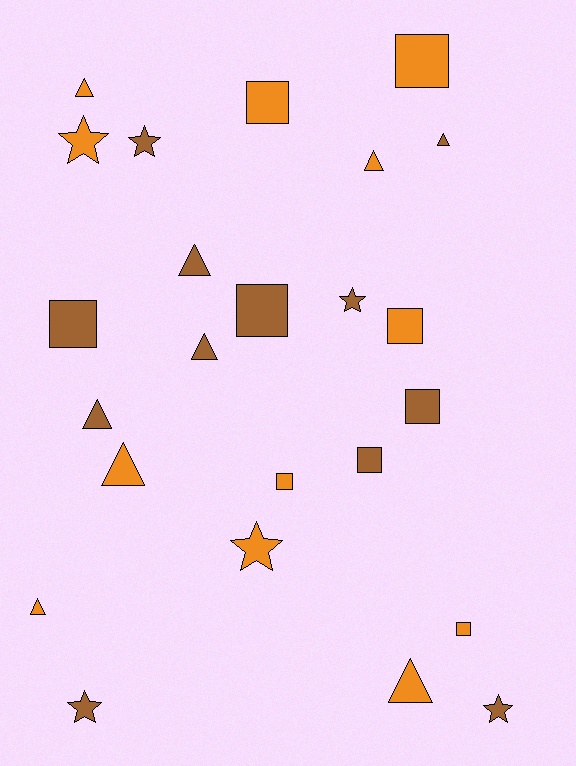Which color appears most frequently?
Orange, with 12 objects.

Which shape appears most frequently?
Triangle, with 9 objects.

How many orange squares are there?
There are 5 orange squares.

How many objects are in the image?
There are 24 objects.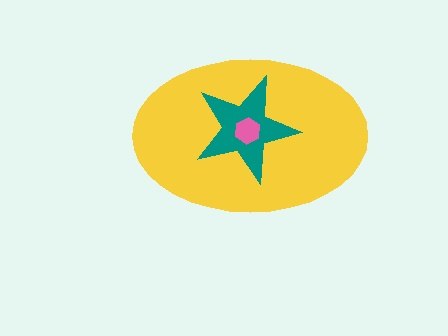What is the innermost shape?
The pink hexagon.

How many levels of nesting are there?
3.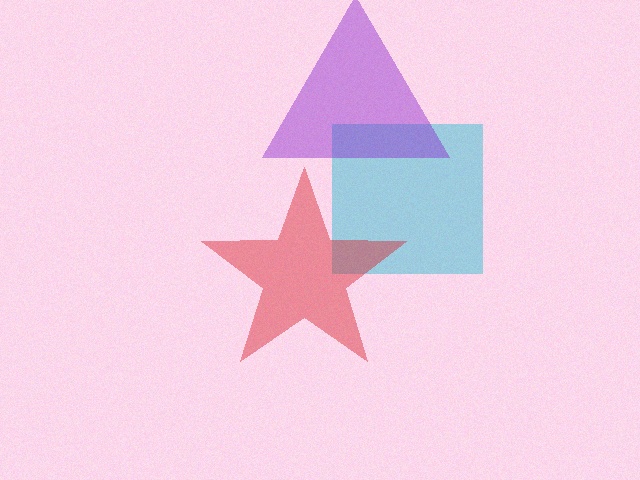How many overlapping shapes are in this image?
There are 3 overlapping shapes in the image.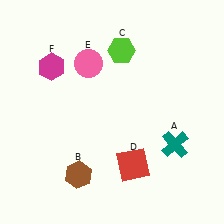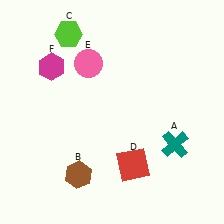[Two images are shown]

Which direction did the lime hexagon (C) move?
The lime hexagon (C) moved left.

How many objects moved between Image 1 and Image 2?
1 object moved between the two images.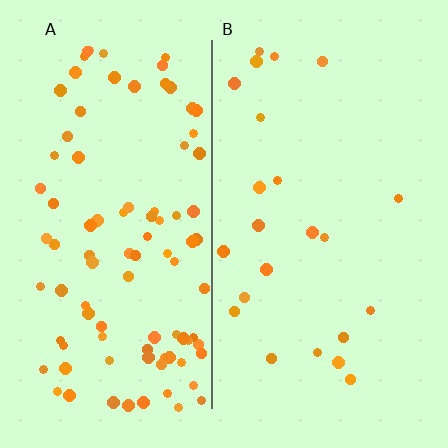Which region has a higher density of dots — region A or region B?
A (the left).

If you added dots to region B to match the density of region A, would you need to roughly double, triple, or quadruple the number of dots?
Approximately quadruple.